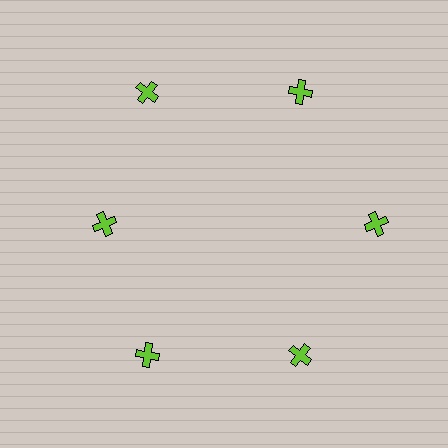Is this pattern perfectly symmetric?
No. The 6 lime crosses are arranged in a ring, but one element near the 9 o'clock position is pulled inward toward the center, breaking the 6-fold rotational symmetry.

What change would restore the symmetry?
The symmetry would be restored by moving it outward, back onto the ring so that all 6 crosses sit at equal angles and equal distance from the center.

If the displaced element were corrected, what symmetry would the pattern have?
It would have 6-fold rotational symmetry — the pattern would map onto itself every 60 degrees.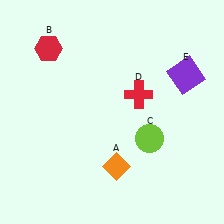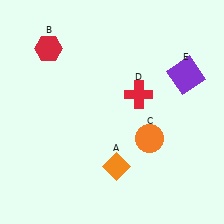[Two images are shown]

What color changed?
The circle (C) changed from lime in Image 1 to orange in Image 2.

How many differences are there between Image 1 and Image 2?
There is 1 difference between the two images.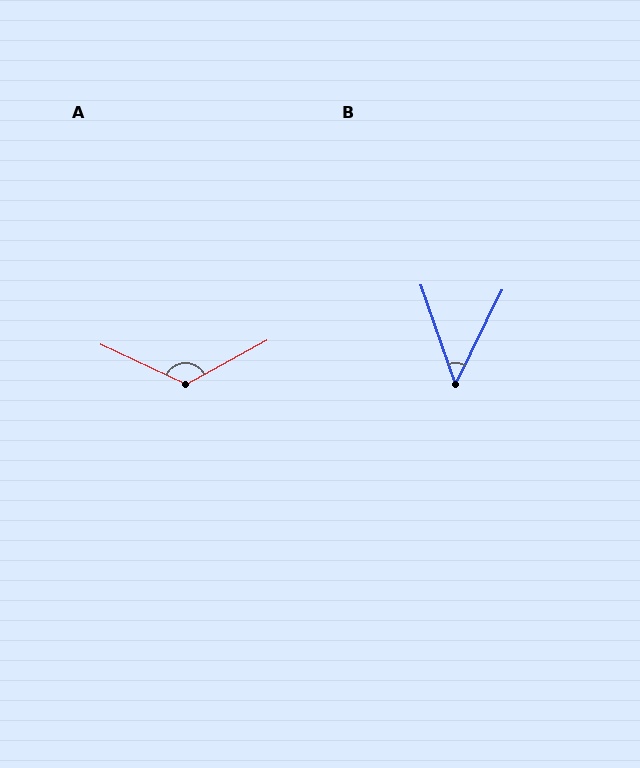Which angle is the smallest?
B, at approximately 45 degrees.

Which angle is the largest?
A, at approximately 126 degrees.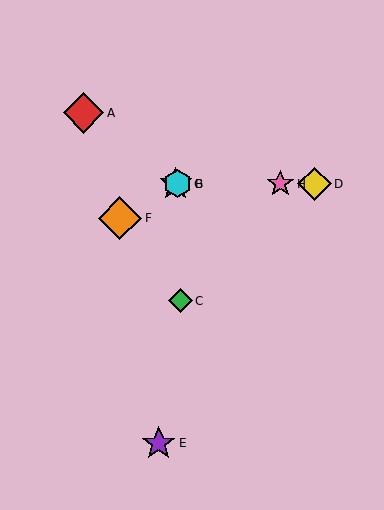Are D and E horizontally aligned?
No, D is at y≈184 and E is at y≈443.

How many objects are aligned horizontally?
4 objects (B, D, G, H) are aligned horizontally.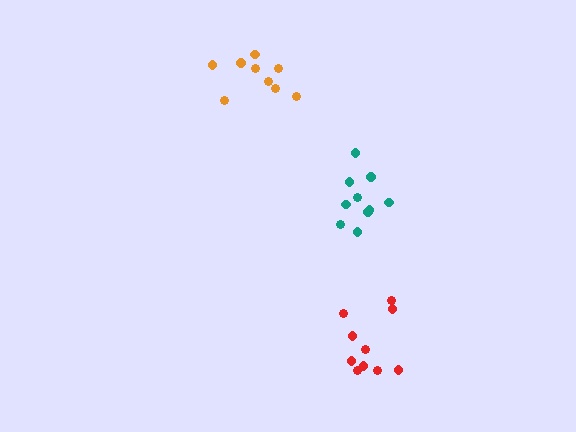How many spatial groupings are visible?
There are 3 spatial groupings.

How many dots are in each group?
Group 1: 10 dots, Group 2: 11 dots, Group 3: 9 dots (30 total).